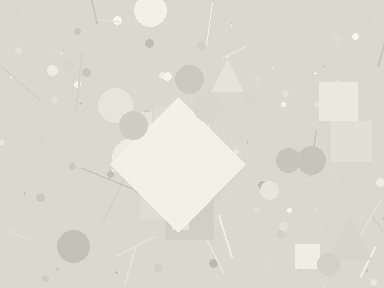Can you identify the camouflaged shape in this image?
The camouflaged shape is a diamond.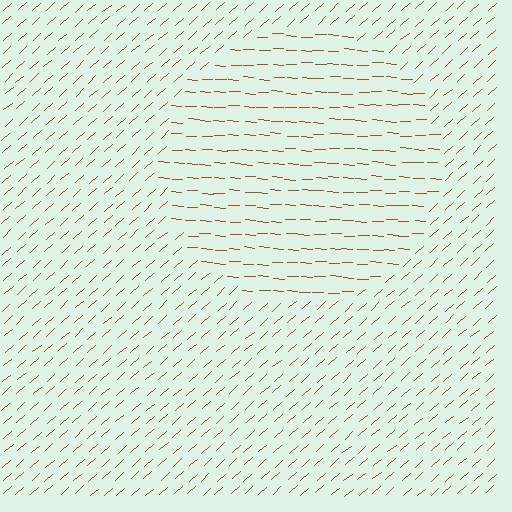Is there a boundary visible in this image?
Yes, there is a texture boundary formed by a change in line orientation.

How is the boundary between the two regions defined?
The boundary is defined purely by a change in line orientation (approximately 45 degrees difference). All lines are the same color and thickness.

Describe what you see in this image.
The image is filled with small brown line segments. A circle region in the image has lines oriented differently from the surrounding lines, creating a visible texture boundary.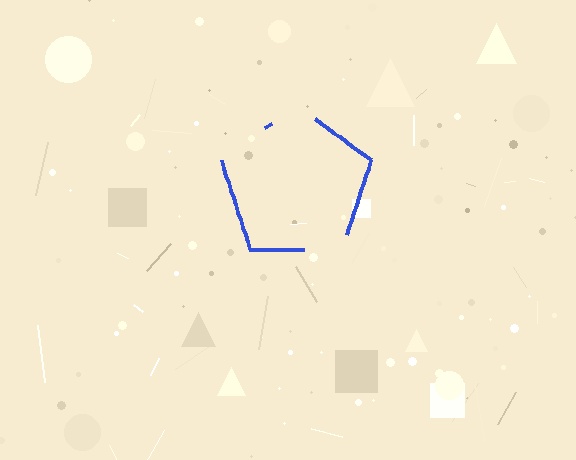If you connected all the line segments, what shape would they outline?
They would outline a pentagon.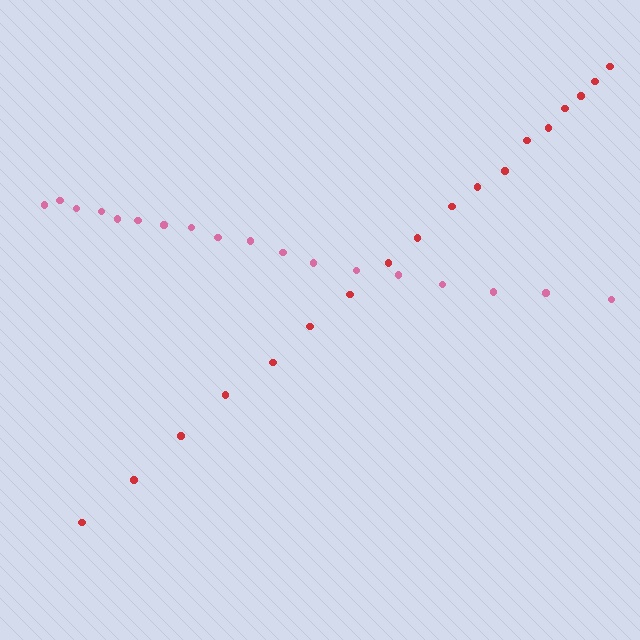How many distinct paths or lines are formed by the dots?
There are 2 distinct paths.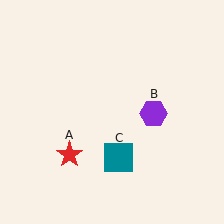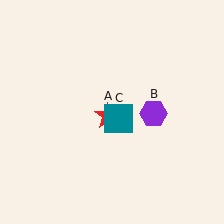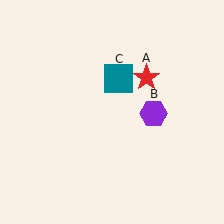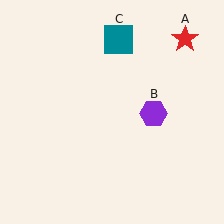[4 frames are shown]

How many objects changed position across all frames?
2 objects changed position: red star (object A), teal square (object C).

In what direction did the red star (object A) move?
The red star (object A) moved up and to the right.